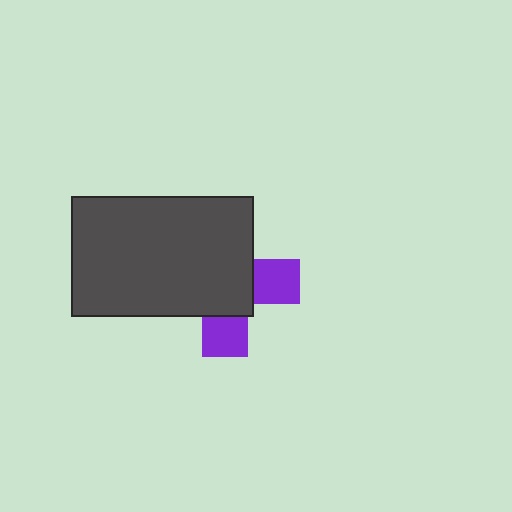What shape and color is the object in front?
The object in front is a dark gray rectangle.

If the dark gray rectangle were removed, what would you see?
You would see the complete purple cross.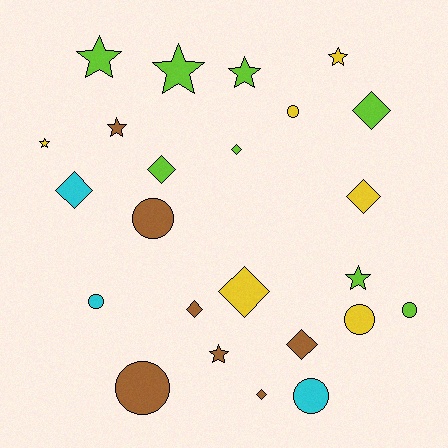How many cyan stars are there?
There are no cyan stars.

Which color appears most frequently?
Lime, with 8 objects.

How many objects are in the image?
There are 24 objects.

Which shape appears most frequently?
Diamond, with 9 objects.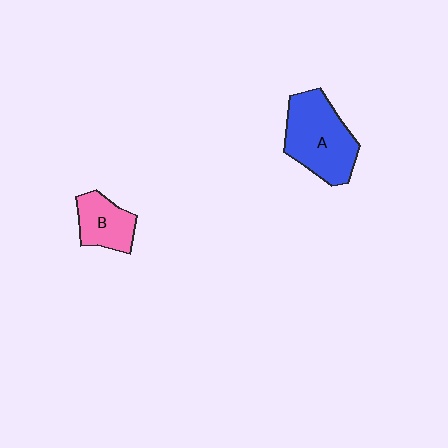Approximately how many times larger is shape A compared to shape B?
Approximately 1.8 times.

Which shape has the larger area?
Shape A (blue).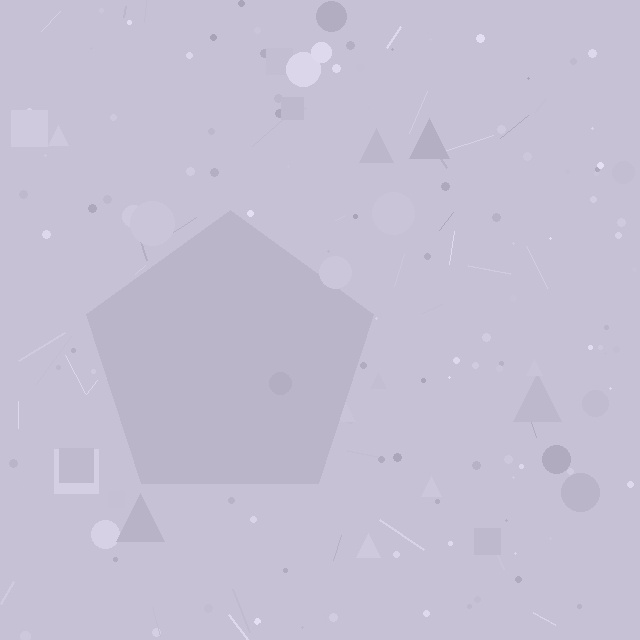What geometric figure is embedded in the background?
A pentagon is embedded in the background.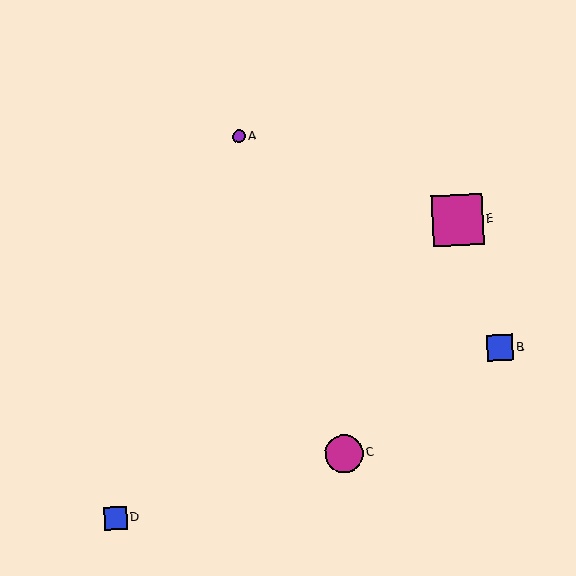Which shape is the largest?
The magenta square (labeled E) is the largest.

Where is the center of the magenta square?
The center of the magenta square is at (457, 220).